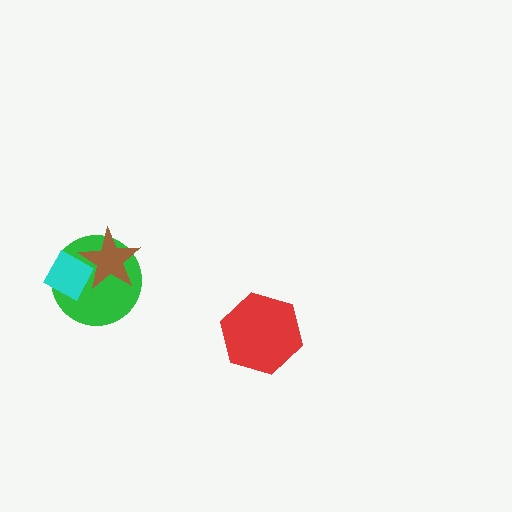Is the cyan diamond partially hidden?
No, no other shape covers it.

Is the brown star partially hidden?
Yes, it is partially covered by another shape.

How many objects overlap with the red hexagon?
0 objects overlap with the red hexagon.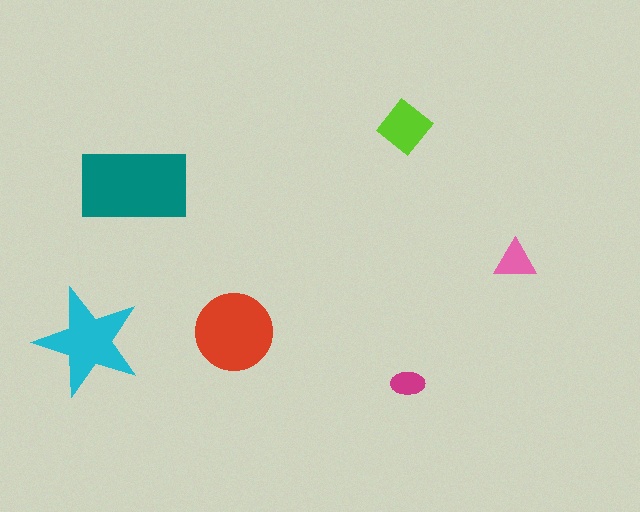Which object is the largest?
The teal rectangle.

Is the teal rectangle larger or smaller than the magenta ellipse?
Larger.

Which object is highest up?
The lime diamond is topmost.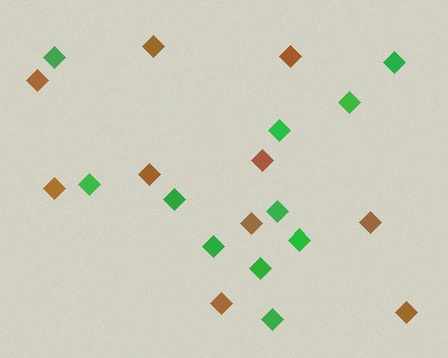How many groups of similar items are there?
There are 2 groups: one group of brown diamonds (10) and one group of green diamonds (11).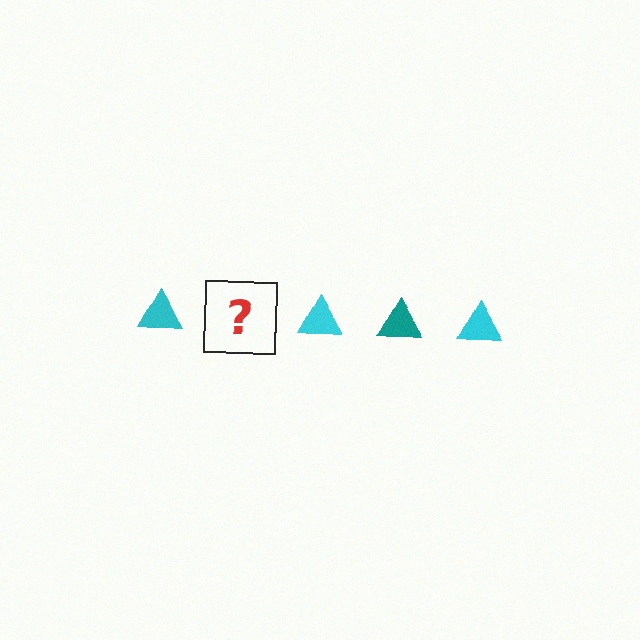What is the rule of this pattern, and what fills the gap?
The rule is that the pattern cycles through cyan, teal triangles. The gap should be filled with a teal triangle.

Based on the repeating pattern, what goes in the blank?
The blank should be a teal triangle.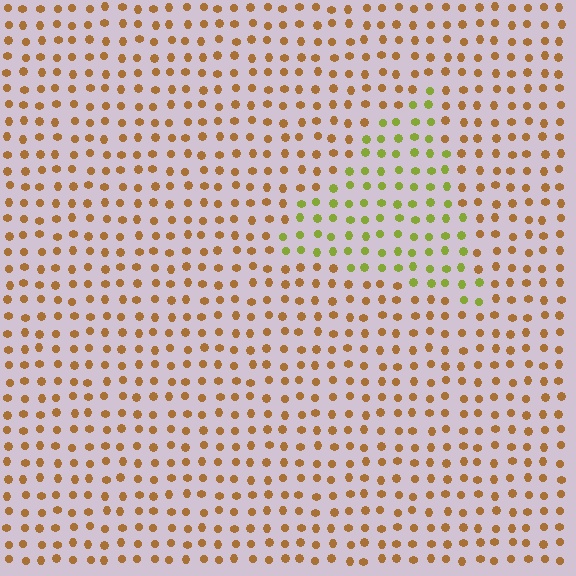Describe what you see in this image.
The image is filled with small brown elements in a uniform arrangement. A triangle-shaped region is visible where the elements are tinted to a slightly different hue, forming a subtle color boundary.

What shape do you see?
I see a triangle.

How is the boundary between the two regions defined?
The boundary is defined purely by a slight shift in hue (about 47 degrees). Spacing, size, and orientation are identical on both sides.